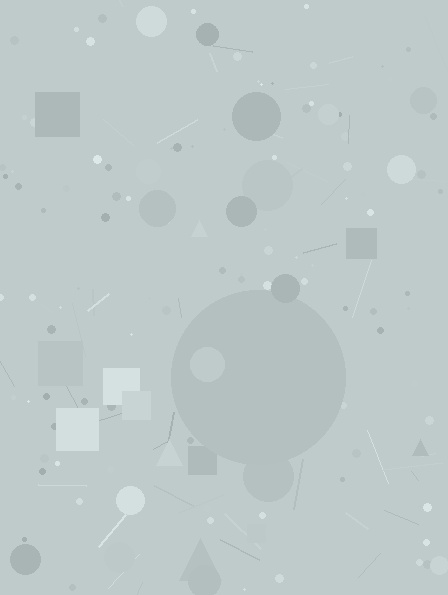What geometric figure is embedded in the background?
A circle is embedded in the background.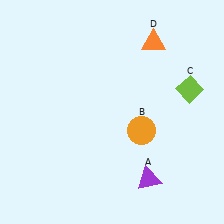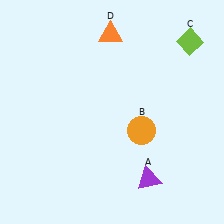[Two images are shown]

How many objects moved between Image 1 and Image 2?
2 objects moved between the two images.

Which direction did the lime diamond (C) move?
The lime diamond (C) moved up.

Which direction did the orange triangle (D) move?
The orange triangle (D) moved left.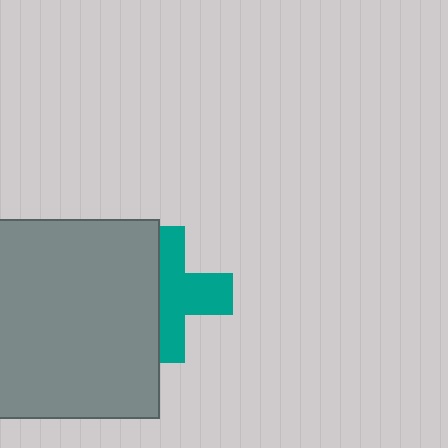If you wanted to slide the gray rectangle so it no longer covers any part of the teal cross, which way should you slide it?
Slide it left — that is the most direct way to separate the two shapes.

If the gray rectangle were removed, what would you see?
You would see the complete teal cross.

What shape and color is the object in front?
The object in front is a gray rectangle.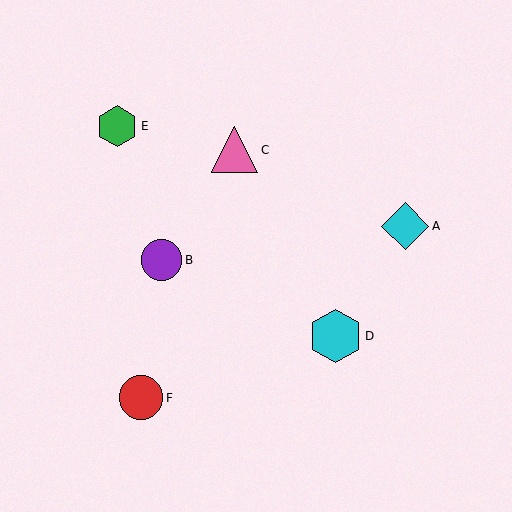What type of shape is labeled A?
Shape A is a cyan diamond.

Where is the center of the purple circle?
The center of the purple circle is at (161, 260).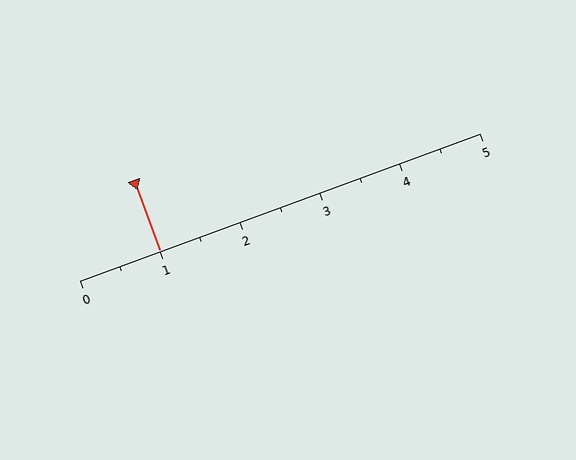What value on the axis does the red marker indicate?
The marker indicates approximately 1.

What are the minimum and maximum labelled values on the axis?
The axis runs from 0 to 5.